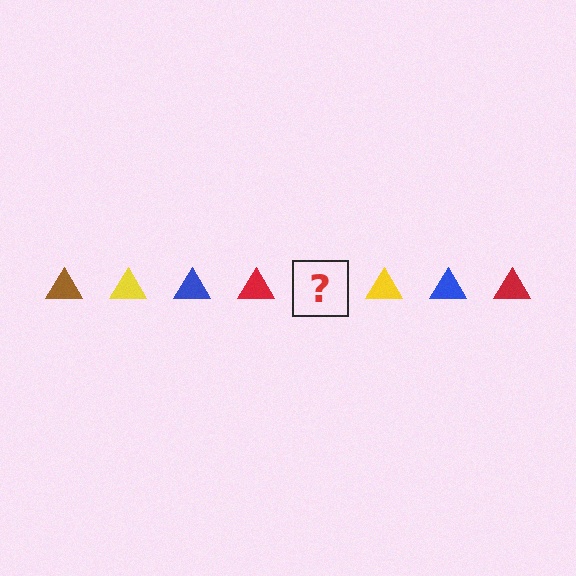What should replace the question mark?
The question mark should be replaced with a brown triangle.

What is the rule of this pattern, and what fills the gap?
The rule is that the pattern cycles through brown, yellow, blue, red triangles. The gap should be filled with a brown triangle.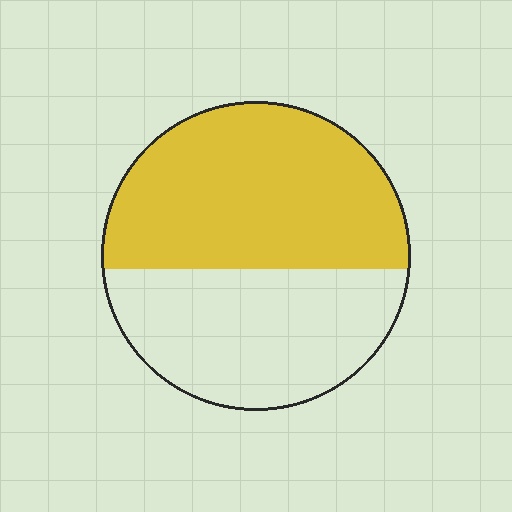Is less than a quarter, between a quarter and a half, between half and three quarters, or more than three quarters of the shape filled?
Between half and three quarters.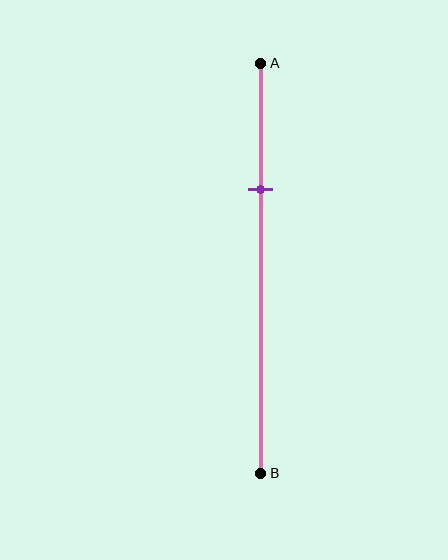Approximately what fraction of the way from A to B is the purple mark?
The purple mark is approximately 30% of the way from A to B.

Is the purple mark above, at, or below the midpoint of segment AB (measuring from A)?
The purple mark is above the midpoint of segment AB.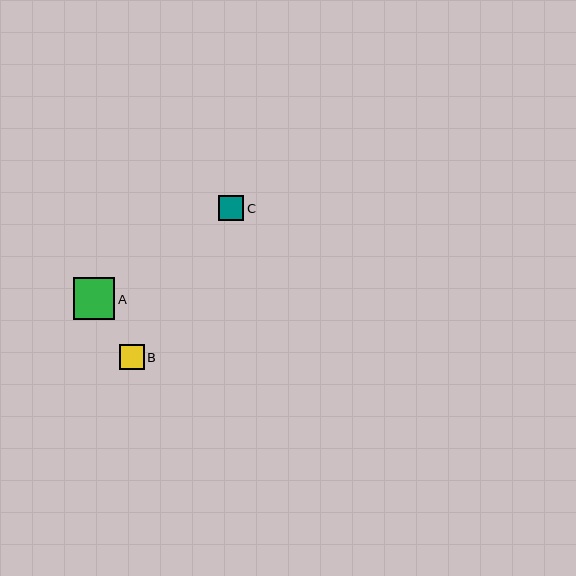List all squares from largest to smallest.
From largest to smallest: A, B, C.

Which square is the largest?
Square A is the largest with a size of approximately 42 pixels.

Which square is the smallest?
Square C is the smallest with a size of approximately 25 pixels.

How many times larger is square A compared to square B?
Square A is approximately 1.7 times the size of square B.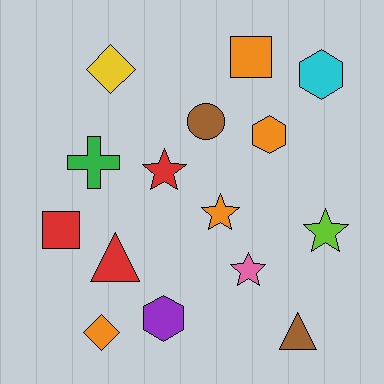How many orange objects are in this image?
There are 4 orange objects.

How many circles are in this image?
There is 1 circle.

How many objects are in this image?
There are 15 objects.